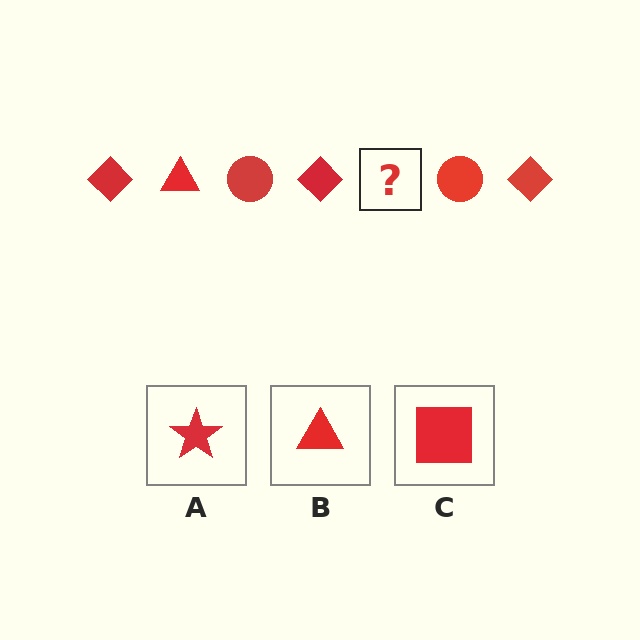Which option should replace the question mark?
Option B.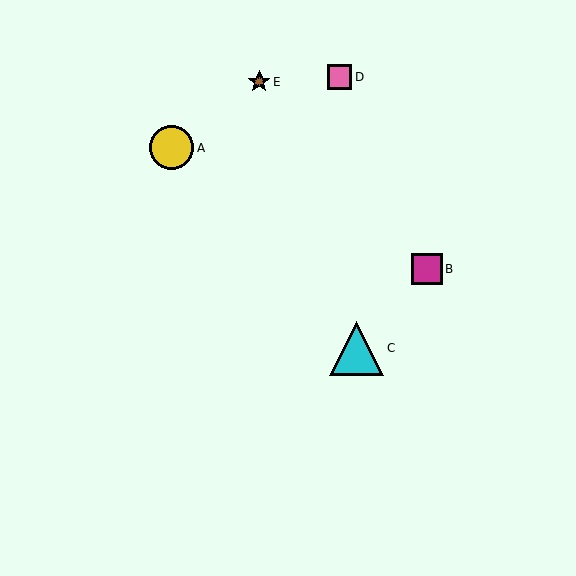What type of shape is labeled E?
Shape E is a brown star.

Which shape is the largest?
The cyan triangle (labeled C) is the largest.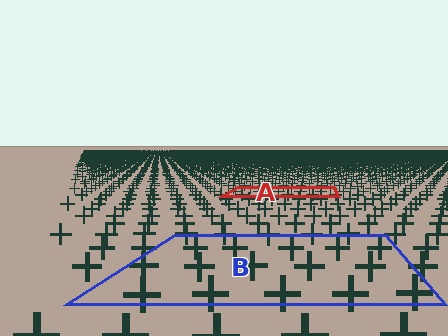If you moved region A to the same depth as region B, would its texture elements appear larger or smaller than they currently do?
They would appear larger. At a closer depth, the same texture elements are projected at a bigger on-screen size.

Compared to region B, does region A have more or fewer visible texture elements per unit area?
Region A has more texture elements per unit area — they are packed more densely because it is farther away.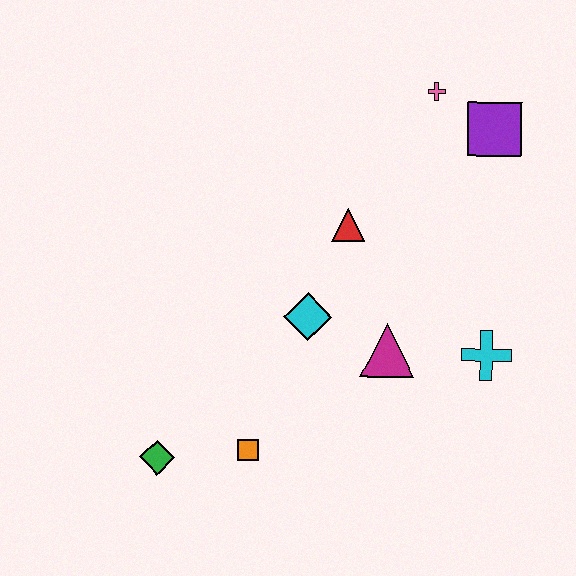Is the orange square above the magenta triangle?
No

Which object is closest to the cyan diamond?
The magenta triangle is closest to the cyan diamond.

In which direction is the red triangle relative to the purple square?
The red triangle is to the left of the purple square.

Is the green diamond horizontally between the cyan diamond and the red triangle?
No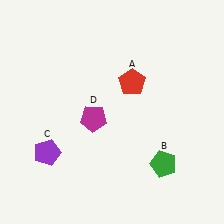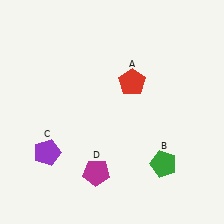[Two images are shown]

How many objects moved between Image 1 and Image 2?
1 object moved between the two images.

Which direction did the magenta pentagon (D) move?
The magenta pentagon (D) moved down.